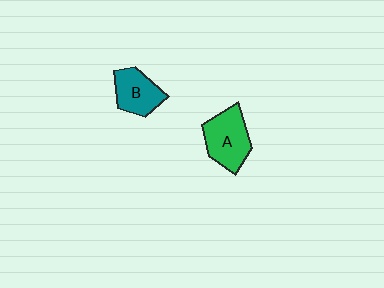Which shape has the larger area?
Shape A (green).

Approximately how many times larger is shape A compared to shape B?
Approximately 1.2 times.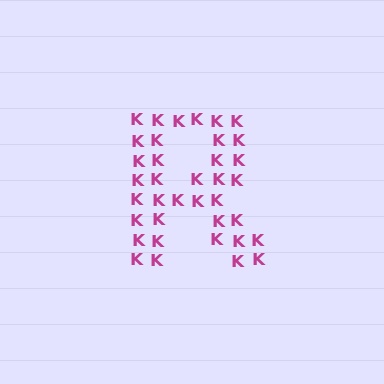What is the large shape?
The large shape is the letter R.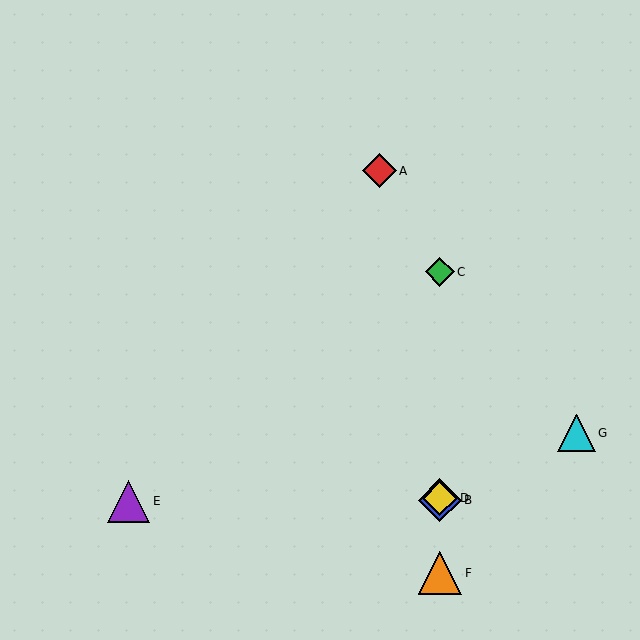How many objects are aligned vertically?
4 objects (B, C, D, F) are aligned vertically.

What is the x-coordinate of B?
Object B is at x≈440.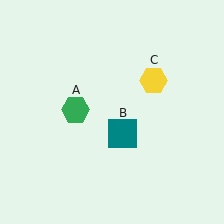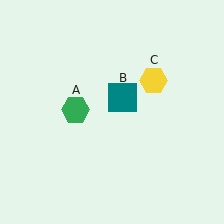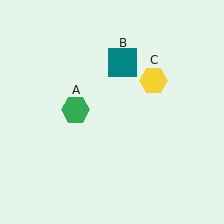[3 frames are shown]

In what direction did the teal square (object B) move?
The teal square (object B) moved up.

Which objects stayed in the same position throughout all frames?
Green hexagon (object A) and yellow hexagon (object C) remained stationary.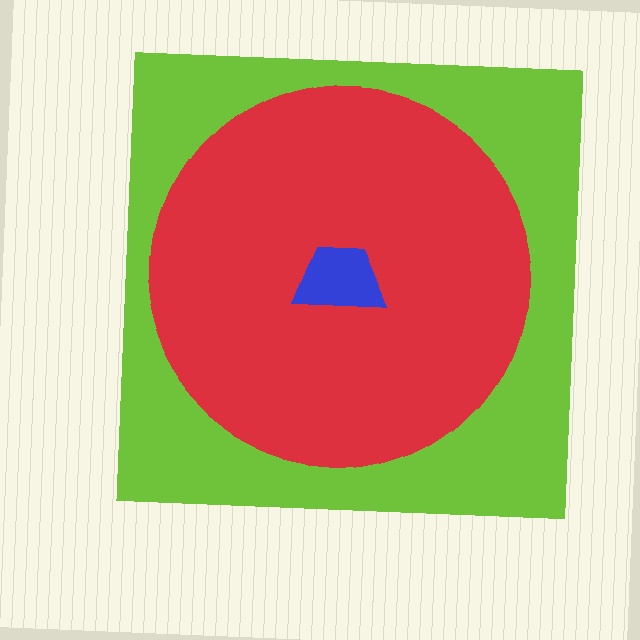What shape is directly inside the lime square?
The red circle.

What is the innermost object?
The blue trapezoid.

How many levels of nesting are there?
3.